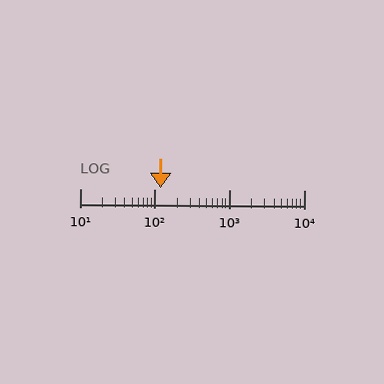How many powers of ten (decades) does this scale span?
The scale spans 3 decades, from 10 to 10000.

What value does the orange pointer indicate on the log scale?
The pointer indicates approximately 120.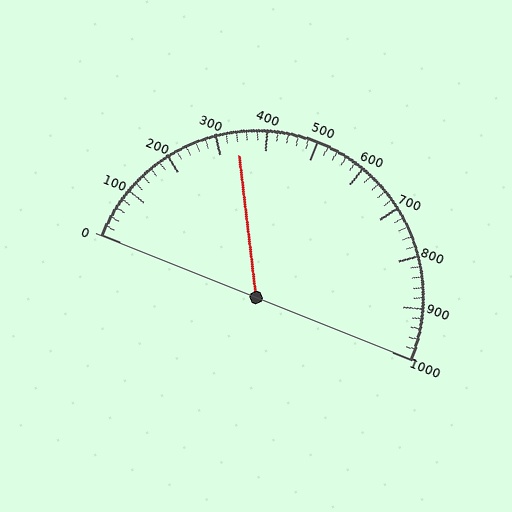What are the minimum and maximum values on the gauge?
The gauge ranges from 0 to 1000.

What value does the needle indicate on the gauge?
The needle indicates approximately 340.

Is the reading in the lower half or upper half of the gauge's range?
The reading is in the lower half of the range (0 to 1000).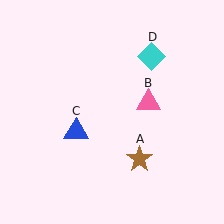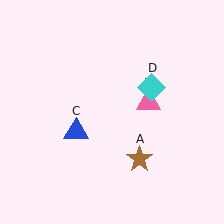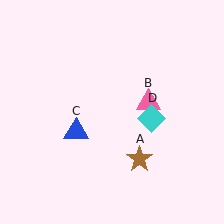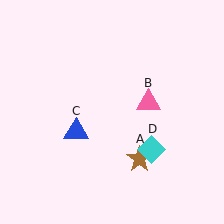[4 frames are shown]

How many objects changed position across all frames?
1 object changed position: cyan diamond (object D).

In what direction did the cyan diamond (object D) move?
The cyan diamond (object D) moved down.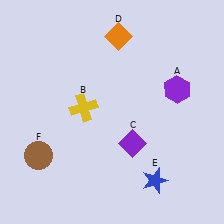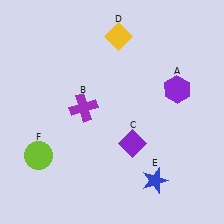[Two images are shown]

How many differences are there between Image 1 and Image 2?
There are 3 differences between the two images.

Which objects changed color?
B changed from yellow to purple. D changed from orange to yellow. F changed from brown to lime.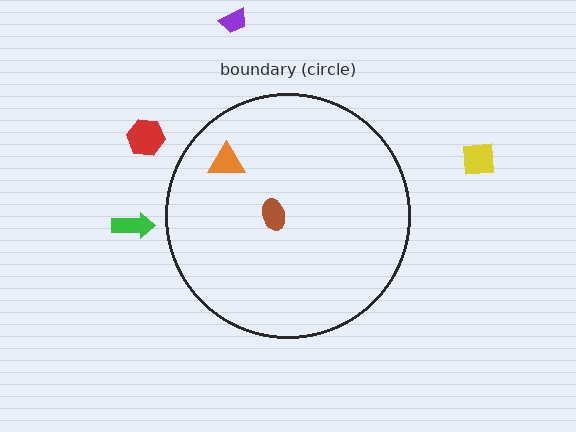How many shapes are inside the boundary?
2 inside, 4 outside.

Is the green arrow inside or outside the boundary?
Outside.